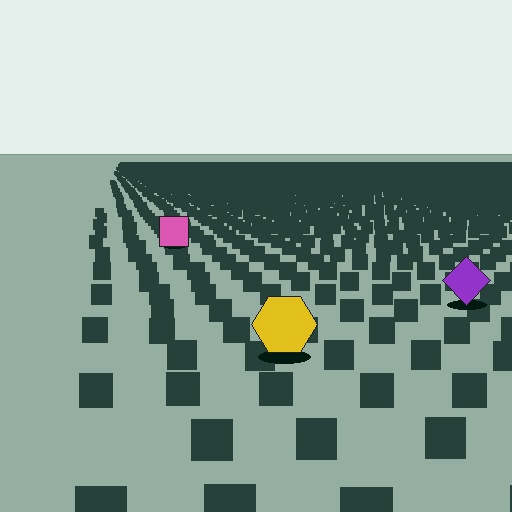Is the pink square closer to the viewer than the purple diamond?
No. The purple diamond is closer — you can tell from the texture gradient: the ground texture is coarser near it.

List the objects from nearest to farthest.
From nearest to farthest: the yellow hexagon, the purple diamond, the pink square.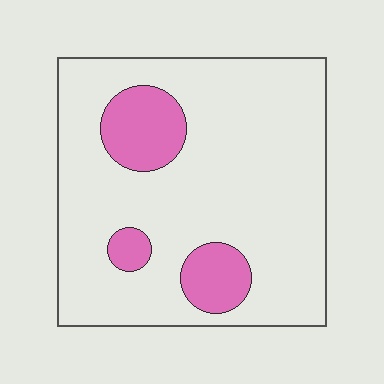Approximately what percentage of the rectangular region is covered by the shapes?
Approximately 15%.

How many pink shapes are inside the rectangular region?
3.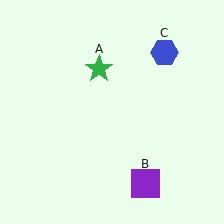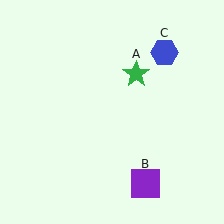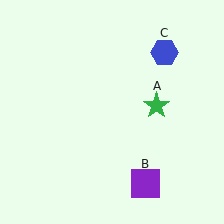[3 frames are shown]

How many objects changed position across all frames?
1 object changed position: green star (object A).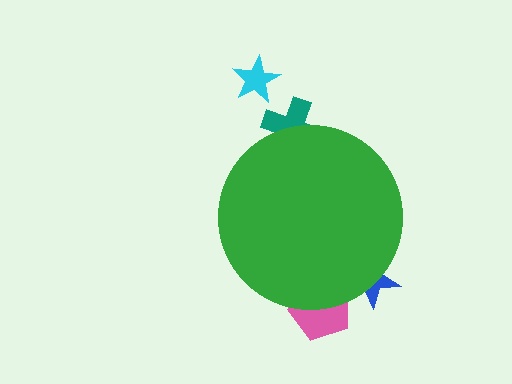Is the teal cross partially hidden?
Yes, the teal cross is partially hidden behind the green circle.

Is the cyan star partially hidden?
No, the cyan star is fully visible.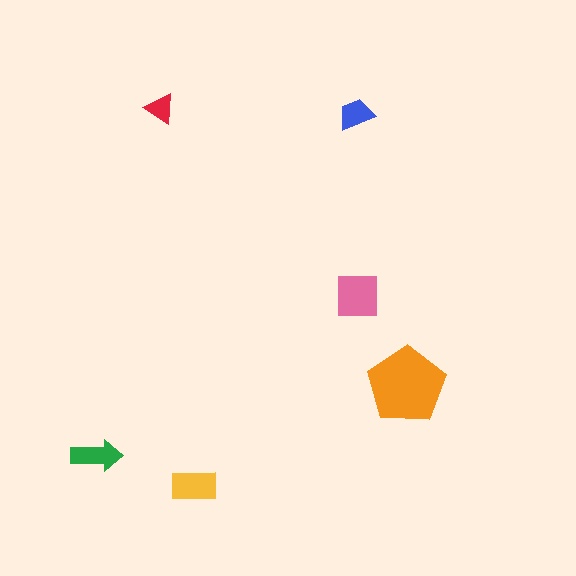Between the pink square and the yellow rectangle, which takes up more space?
The pink square.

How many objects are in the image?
There are 6 objects in the image.